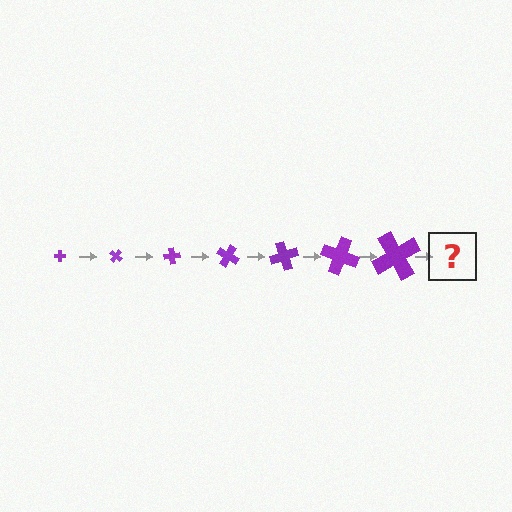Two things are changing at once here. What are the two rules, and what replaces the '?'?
The two rules are that the cross grows larger each step and it rotates 40 degrees each step. The '?' should be a cross, larger than the previous one and rotated 280 degrees from the start.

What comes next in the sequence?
The next element should be a cross, larger than the previous one and rotated 280 degrees from the start.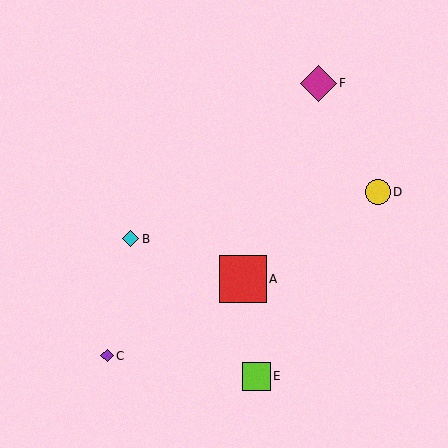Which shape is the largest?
The red square (labeled A) is the largest.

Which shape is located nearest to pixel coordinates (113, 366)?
The purple diamond (labeled C) at (107, 356) is nearest to that location.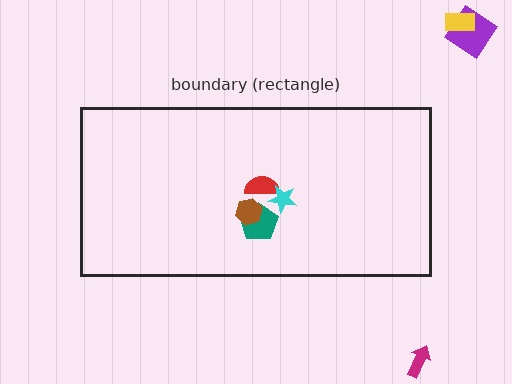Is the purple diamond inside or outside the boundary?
Outside.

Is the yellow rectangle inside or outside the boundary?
Outside.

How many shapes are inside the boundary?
4 inside, 3 outside.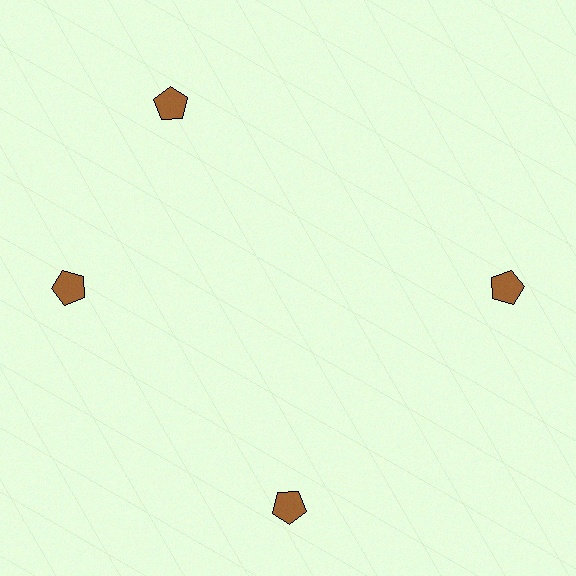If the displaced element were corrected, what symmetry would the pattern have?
It would have 4-fold rotational symmetry — the pattern would map onto itself every 90 degrees.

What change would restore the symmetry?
The symmetry would be restored by rotating it back into even spacing with its neighbors so that all 4 pentagons sit at equal angles and equal distance from the center.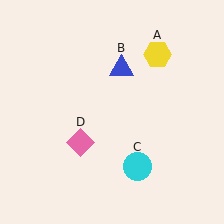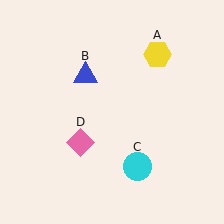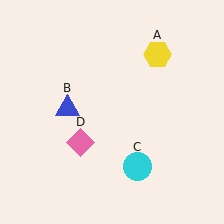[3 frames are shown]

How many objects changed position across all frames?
1 object changed position: blue triangle (object B).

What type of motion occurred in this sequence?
The blue triangle (object B) rotated counterclockwise around the center of the scene.